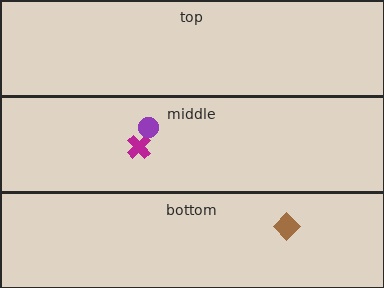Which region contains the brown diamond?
The bottom region.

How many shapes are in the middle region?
2.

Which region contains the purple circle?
The middle region.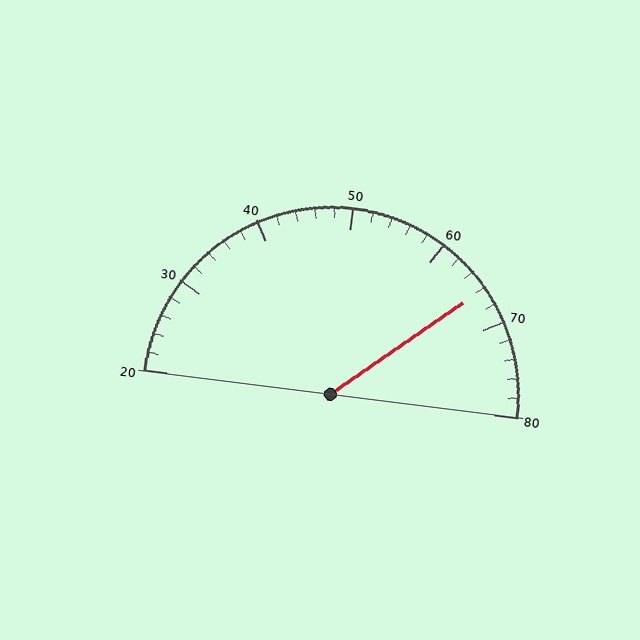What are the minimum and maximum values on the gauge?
The gauge ranges from 20 to 80.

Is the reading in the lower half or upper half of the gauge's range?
The reading is in the upper half of the range (20 to 80).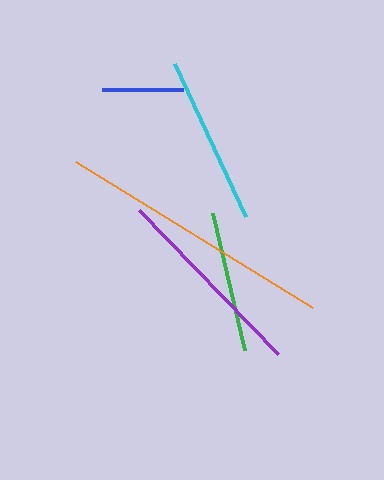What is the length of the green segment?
The green segment is approximately 141 pixels long.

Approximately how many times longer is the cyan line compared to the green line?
The cyan line is approximately 1.2 times the length of the green line.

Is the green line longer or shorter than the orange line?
The orange line is longer than the green line.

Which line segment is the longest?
The orange line is the longest at approximately 279 pixels.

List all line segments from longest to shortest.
From longest to shortest: orange, purple, cyan, green, blue.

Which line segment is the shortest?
The blue line is the shortest at approximately 81 pixels.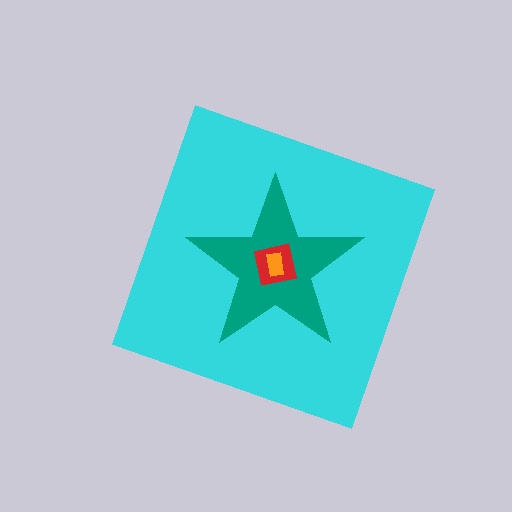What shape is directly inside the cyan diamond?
The teal star.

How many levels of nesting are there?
4.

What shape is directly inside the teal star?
The red square.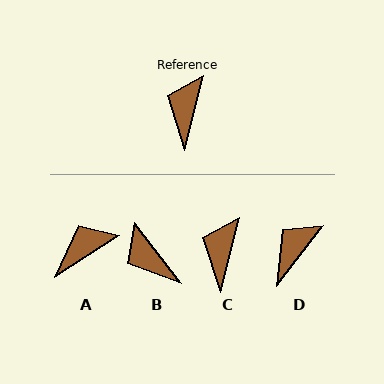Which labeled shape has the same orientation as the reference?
C.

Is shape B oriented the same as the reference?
No, it is off by about 52 degrees.